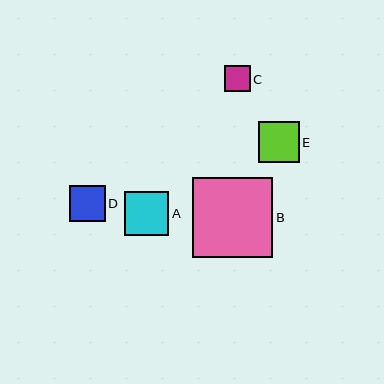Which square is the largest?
Square B is the largest with a size of approximately 80 pixels.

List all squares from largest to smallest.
From largest to smallest: B, A, E, D, C.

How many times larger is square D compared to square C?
Square D is approximately 1.4 times the size of square C.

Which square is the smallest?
Square C is the smallest with a size of approximately 26 pixels.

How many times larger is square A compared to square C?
Square A is approximately 1.7 times the size of square C.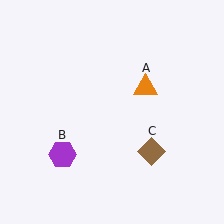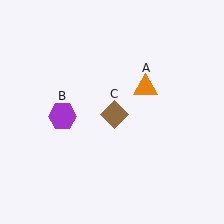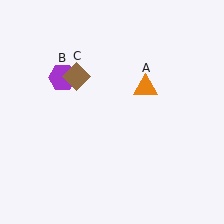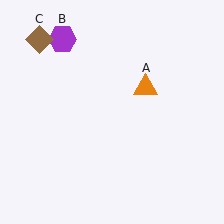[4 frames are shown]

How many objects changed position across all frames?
2 objects changed position: purple hexagon (object B), brown diamond (object C).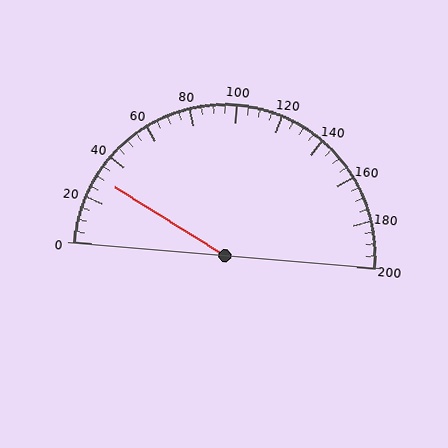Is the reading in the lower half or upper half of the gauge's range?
The reading is in the lower half of the range (0 to 200).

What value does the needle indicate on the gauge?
The needle indicates approximately 30.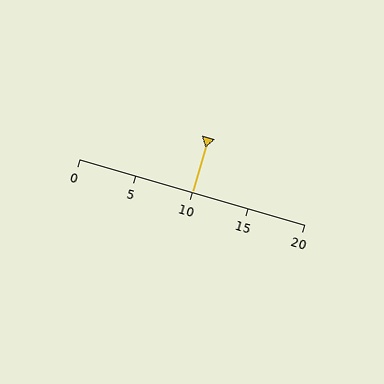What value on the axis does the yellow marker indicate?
The marker indicates approximately 10.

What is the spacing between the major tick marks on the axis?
The major ticks are spaced 5 apart.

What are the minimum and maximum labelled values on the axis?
The axis runs from 0 to 20.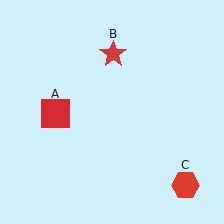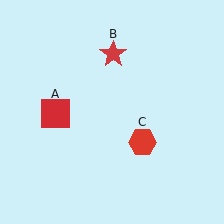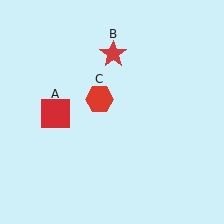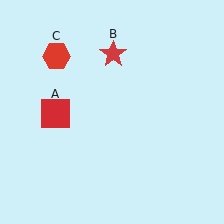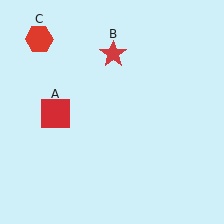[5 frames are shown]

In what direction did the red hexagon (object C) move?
The red hexagon (object C) moved up and to the left.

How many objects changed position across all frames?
1 object changed position: red hexagon (object C).